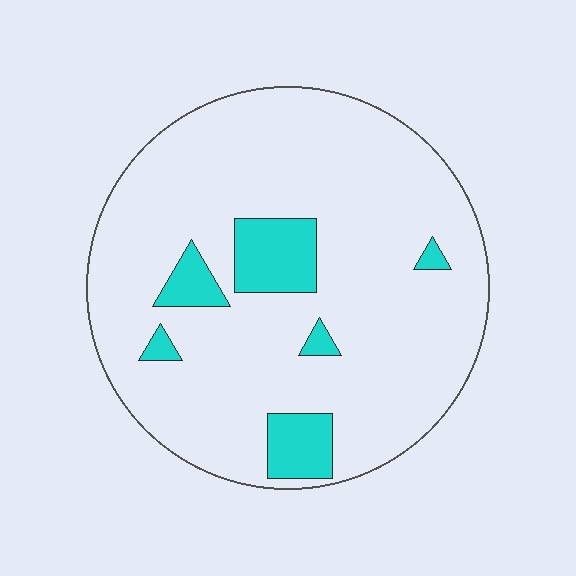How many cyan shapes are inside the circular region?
6.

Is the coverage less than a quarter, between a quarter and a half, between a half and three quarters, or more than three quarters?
Less than a quarter.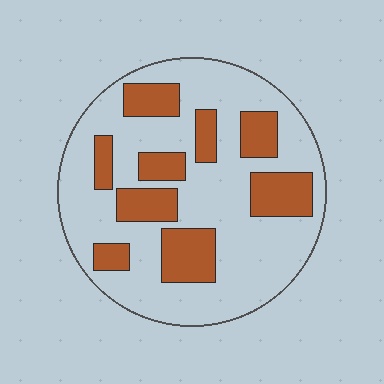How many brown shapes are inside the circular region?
9.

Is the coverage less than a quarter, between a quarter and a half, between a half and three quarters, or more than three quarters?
Between a quarter and a half.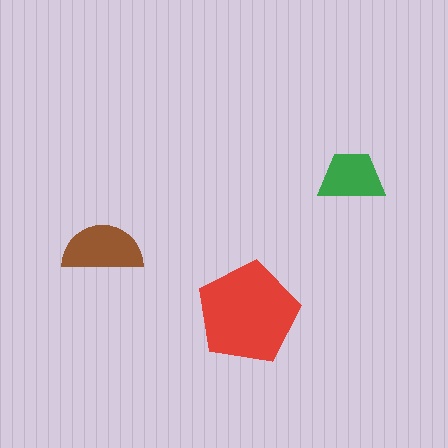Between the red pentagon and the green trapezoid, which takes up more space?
The red pentagon.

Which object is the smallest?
The green trapezoid.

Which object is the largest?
The red pentagon.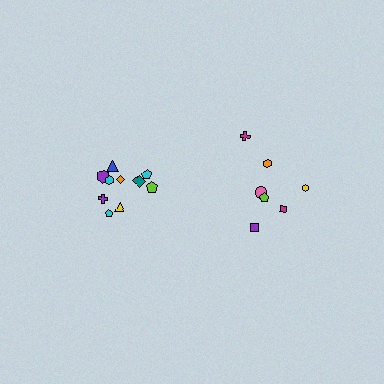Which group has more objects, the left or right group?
The left group.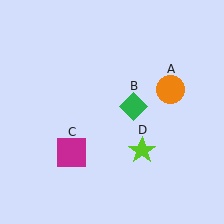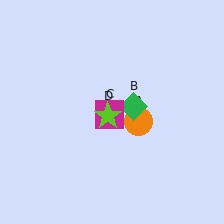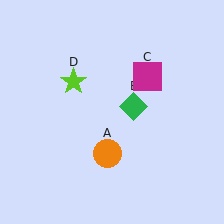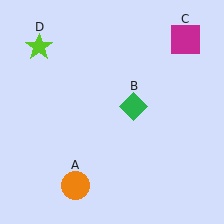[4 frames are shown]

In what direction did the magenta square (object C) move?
The magenta square (object C) moved up and to the right.